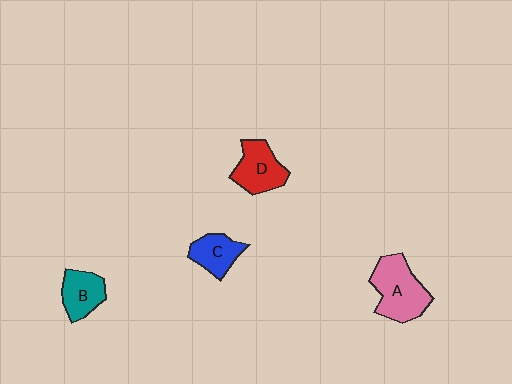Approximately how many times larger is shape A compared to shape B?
Approximately 1.6 times.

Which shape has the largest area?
Shape A (pink).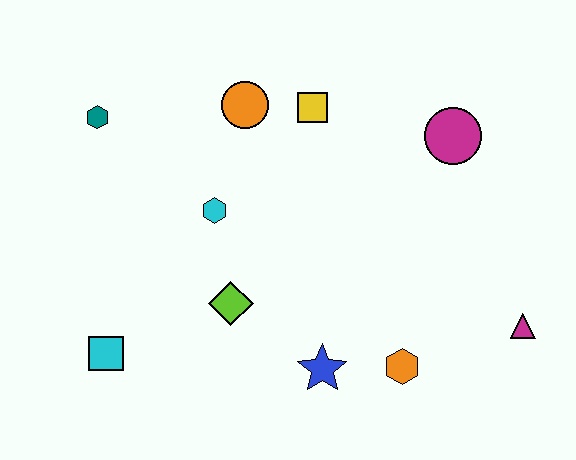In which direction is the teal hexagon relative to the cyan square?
The teal hexagon is above the cyan square.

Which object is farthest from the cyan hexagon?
The magenta triangle is farthest from the cyan hexagon.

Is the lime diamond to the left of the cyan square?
No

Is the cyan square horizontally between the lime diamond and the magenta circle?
No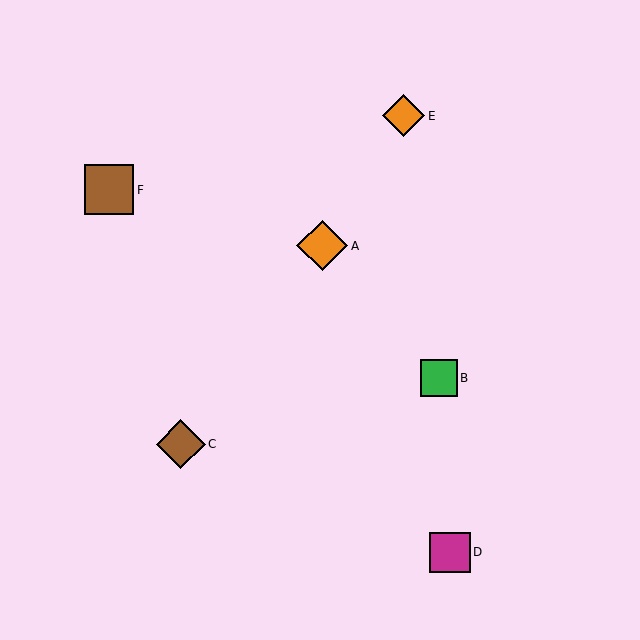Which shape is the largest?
The orange diamond (labeled A) is the largest.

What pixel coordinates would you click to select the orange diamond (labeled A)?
Click at (322, 246) to select the orange diamond A.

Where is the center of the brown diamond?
The center of the brown diamond is at (181, 444).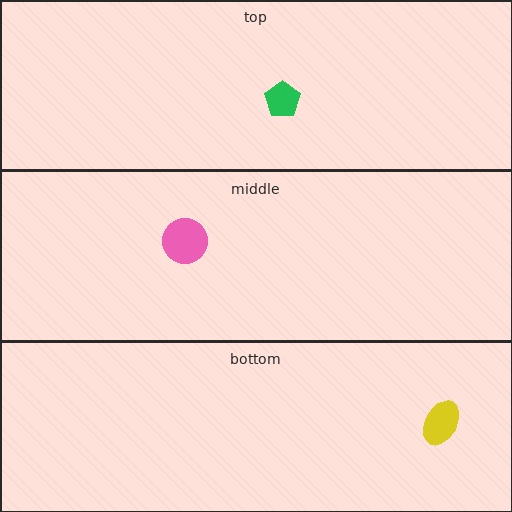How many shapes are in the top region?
1.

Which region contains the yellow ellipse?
The bottom region.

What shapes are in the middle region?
The pink circle.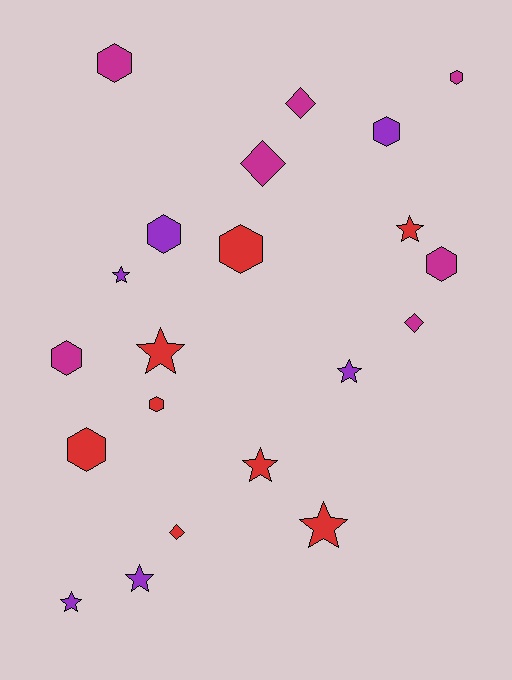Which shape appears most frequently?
Hexagon, with 9 objects.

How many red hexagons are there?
There are 3 red hexagons.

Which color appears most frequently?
Red, with 8 objects.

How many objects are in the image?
There are 21 objects.